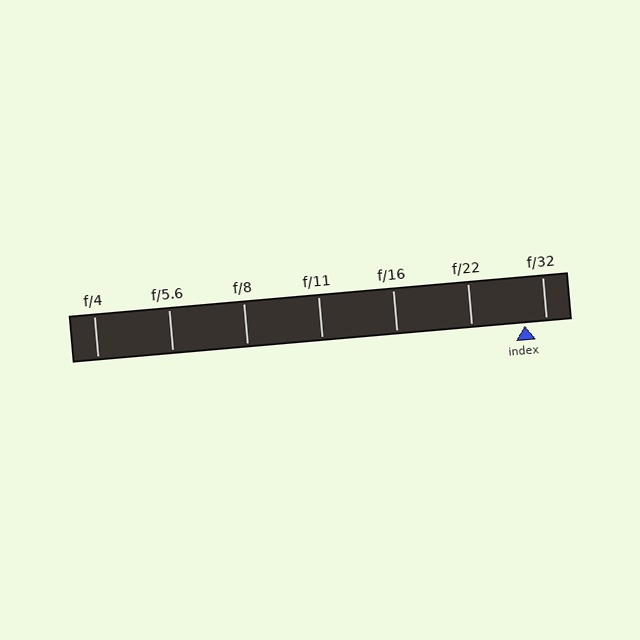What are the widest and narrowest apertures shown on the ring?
The widest aperture shown is f/4 and the narrowest is f/32.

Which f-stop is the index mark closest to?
The index mark is closest to f/32.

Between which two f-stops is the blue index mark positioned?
The index mark is between f/22 and f/32.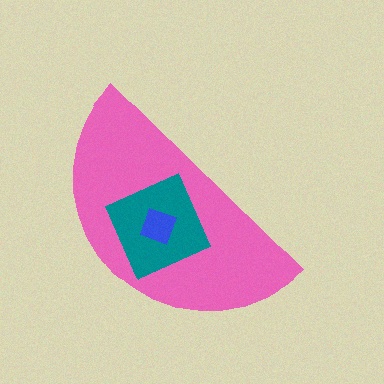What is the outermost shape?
The pink semicircle.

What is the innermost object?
The blue square.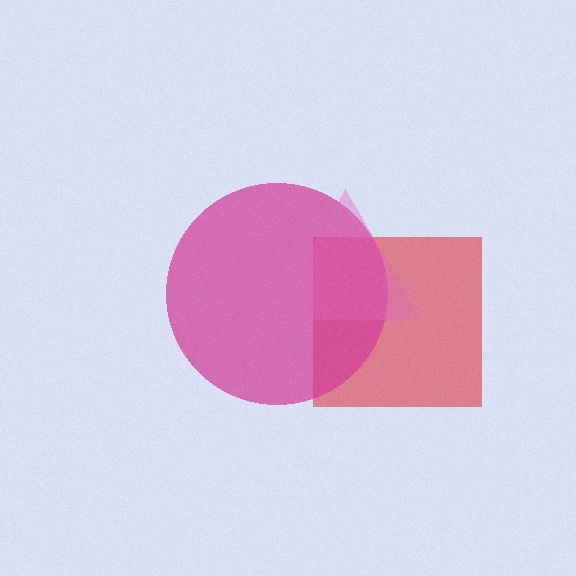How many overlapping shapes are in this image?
There are 3 overlapping shapes in the image.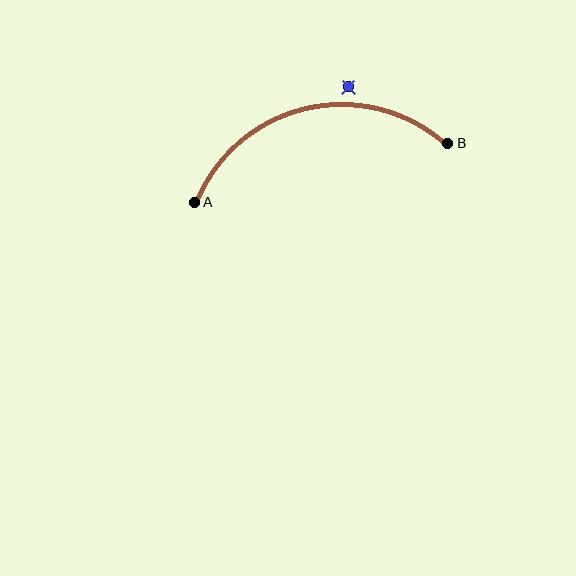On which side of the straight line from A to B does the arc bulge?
The arc bulges above the straight line connecting A and B.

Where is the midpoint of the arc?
The arc midpoint is the point on the curve farthest from the straight line joining A and B. It sits above that line.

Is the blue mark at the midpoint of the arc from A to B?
No — the blue mark does not lie on the arc at all. It sits slightly outside the curve.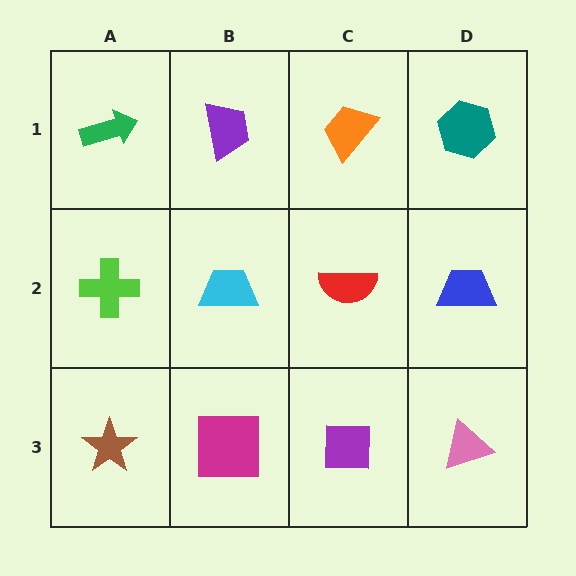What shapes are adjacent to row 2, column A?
A green arrow (row 1, column A), a brown star (row 3, column A), a cyan trapezoid (row 2, column B).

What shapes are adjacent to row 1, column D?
A blue trapezoid (row 2, column D), an orange trapezoid (row 1, column C).